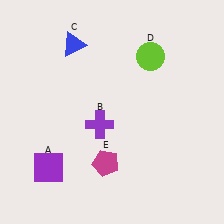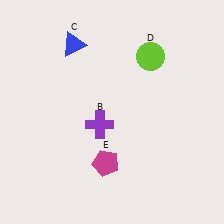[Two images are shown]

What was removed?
The purple square (A) was removed in Image 2.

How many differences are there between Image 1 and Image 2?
There is 1 difference between the two images.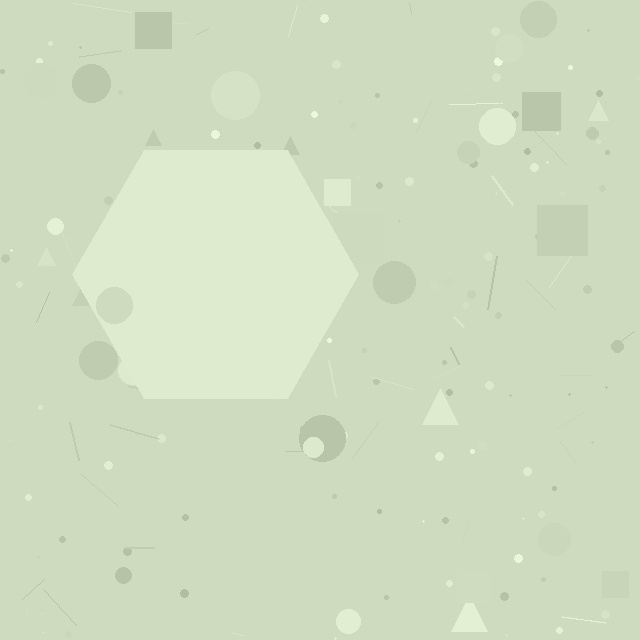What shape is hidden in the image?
A hexagon is hidden in the image.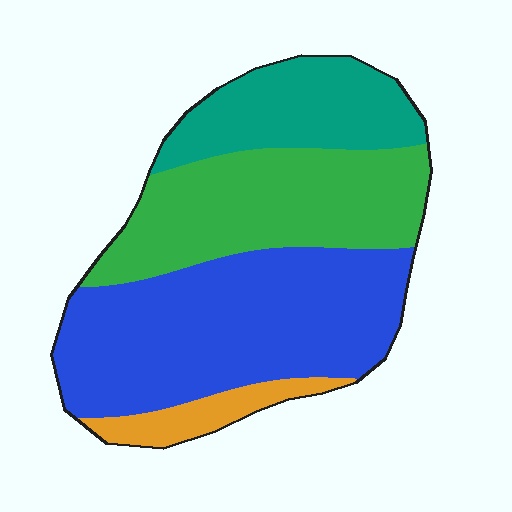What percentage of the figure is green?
Green covers roughly 30% of the figure.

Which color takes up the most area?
Blue, at roughly 45%.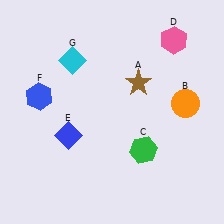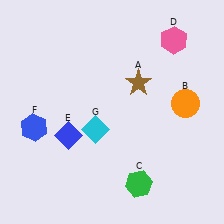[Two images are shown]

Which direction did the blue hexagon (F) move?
The blue hexagon (F) moved down.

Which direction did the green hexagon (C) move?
The green hexagon (C) moved down.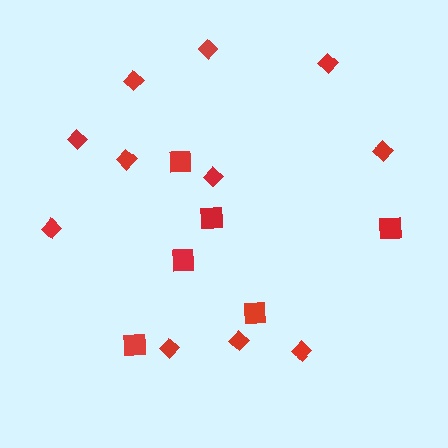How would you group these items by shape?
There are 2 groups: one group of squares (6) and one group of diamonds (11).